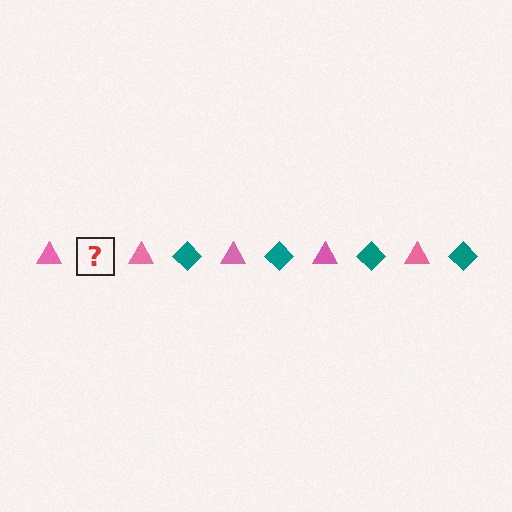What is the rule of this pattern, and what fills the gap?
The rule is that the pattern alternates between pink triangle and teal diamond. The gap should be filled with a teal diamond.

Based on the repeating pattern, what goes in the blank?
The blank should be a teal diamond.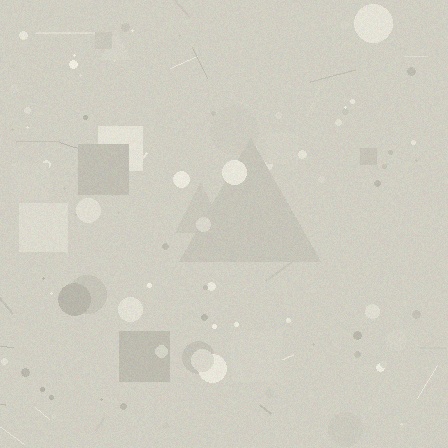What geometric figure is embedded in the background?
A triangle is embedded in the background.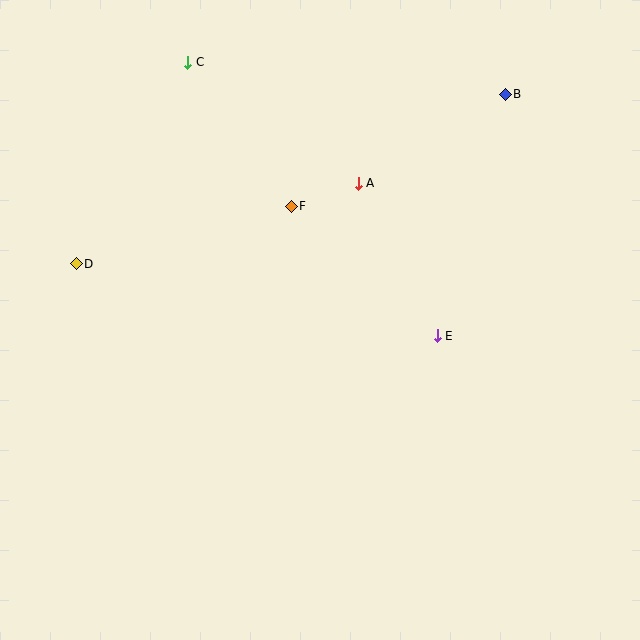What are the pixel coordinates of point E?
Point E is at (437, 336).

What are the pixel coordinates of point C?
Point C is at (188, 62).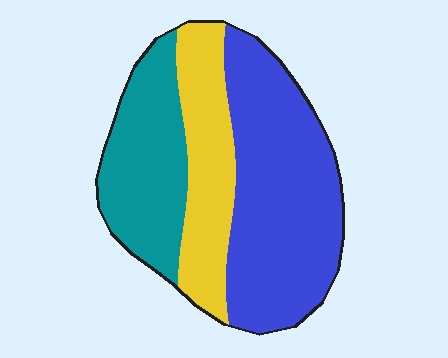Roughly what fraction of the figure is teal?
Teal takes up about one quarter (1/4) of the figure.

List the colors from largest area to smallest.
From largest to smallest: blue, teal, yellow.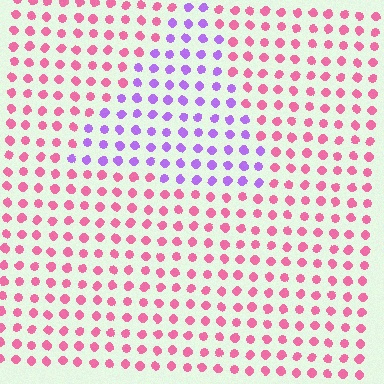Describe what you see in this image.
The image is filled with small pink elements in a uniform arrangement. A triangle-shaped region is visible where the elements are tinted to a slightly different hue, forming a subtle color boundary.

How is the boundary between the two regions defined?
The boundary is defined purely by a slight shift in hue (about 60 degrees). Spacing, size, and orientation are identical on both sides.